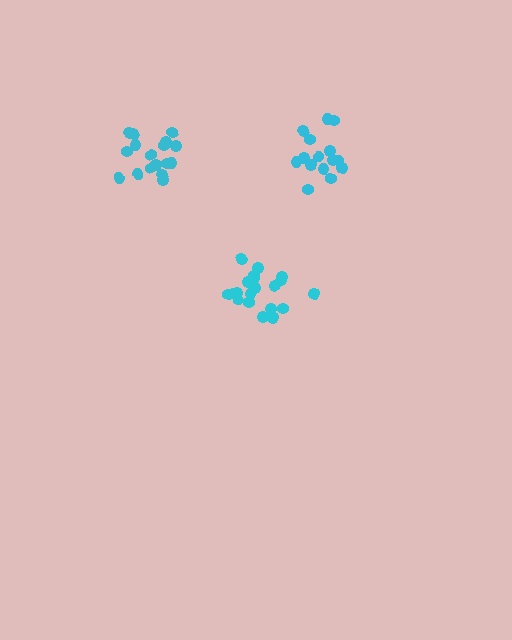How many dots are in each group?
Group 1: 17 dots, Group 2: 15 dots, Group 3: 20 dots (52 total).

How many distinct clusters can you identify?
There are 3 distinct clusters.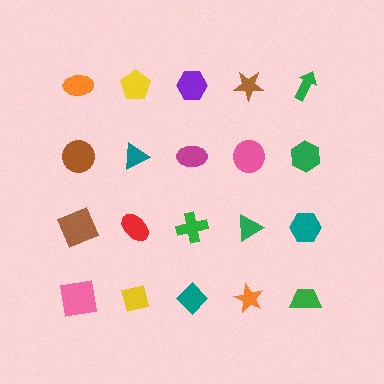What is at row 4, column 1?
A pink square.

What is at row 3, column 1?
A brown square.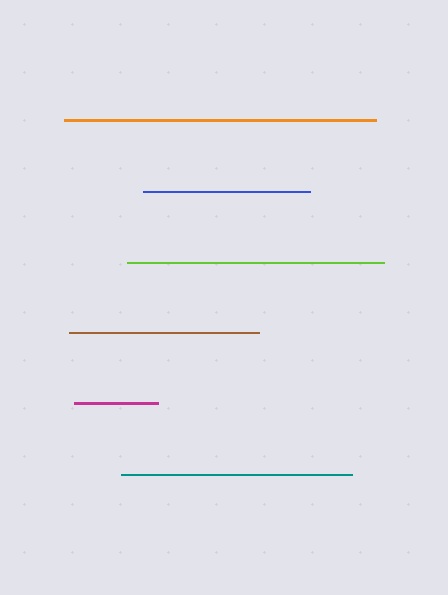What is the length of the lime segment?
The lime segment is approximately 257 pixels long.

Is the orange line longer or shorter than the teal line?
The orange line is longer than the teal line.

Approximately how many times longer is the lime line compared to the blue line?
The lime line is approximately 1.5 times the length of the blue line.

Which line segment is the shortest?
The magenta line is the shortest at approximately 84 pixels.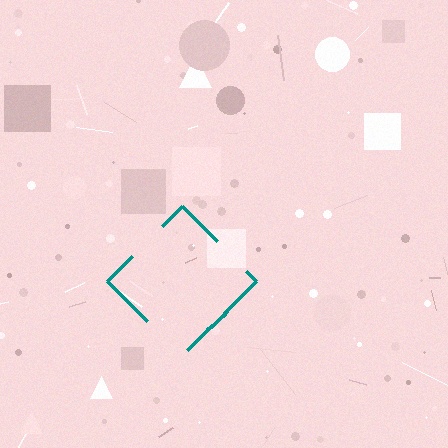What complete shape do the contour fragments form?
The contour fragments form a diamond.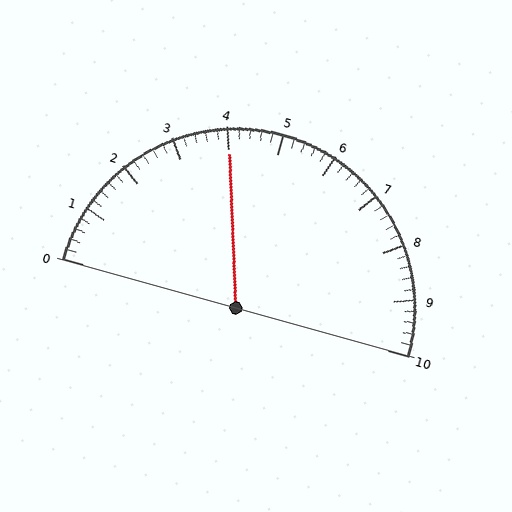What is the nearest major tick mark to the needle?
The nearest major tick mark is 4.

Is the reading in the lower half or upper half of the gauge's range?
The reading is in the lower half of the range (0 to 10).